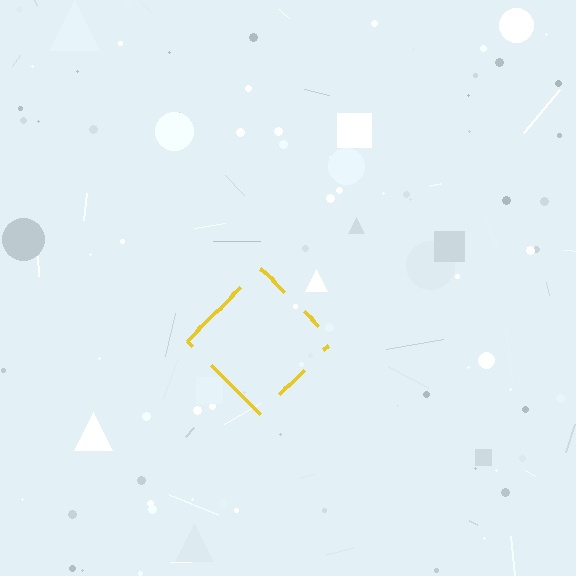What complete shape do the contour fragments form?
The contour fragments form a diamond.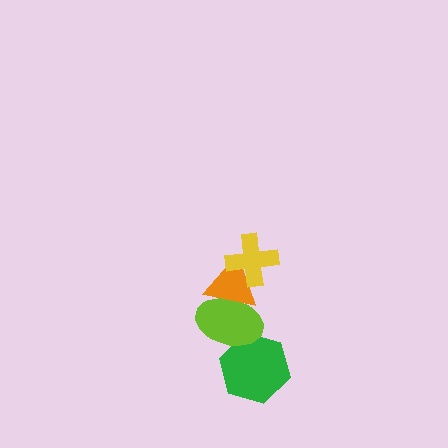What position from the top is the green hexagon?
The green hexagon is 4th from the top.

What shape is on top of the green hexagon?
The lime ellipse is on top of the green hexagon.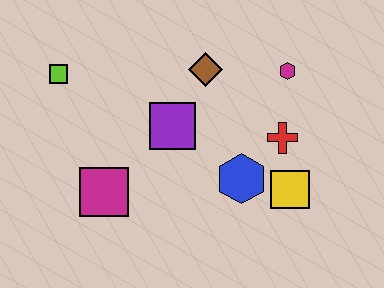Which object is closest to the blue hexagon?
The yellow square is closest to the blue hexagon.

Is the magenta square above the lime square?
No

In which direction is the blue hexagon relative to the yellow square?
The blue hexagon is to the left of the yellow square.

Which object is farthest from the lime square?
The yellow square is farthest from the lime square.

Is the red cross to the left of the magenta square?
No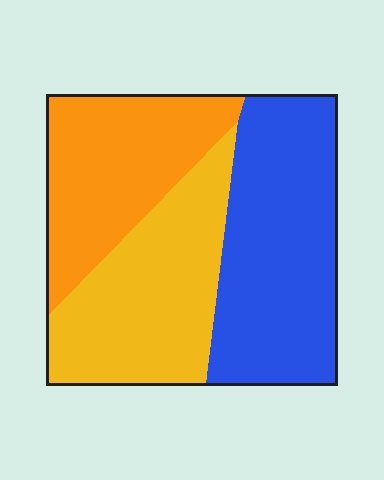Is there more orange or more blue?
Blue.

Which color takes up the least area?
Orange, at roughly 30%.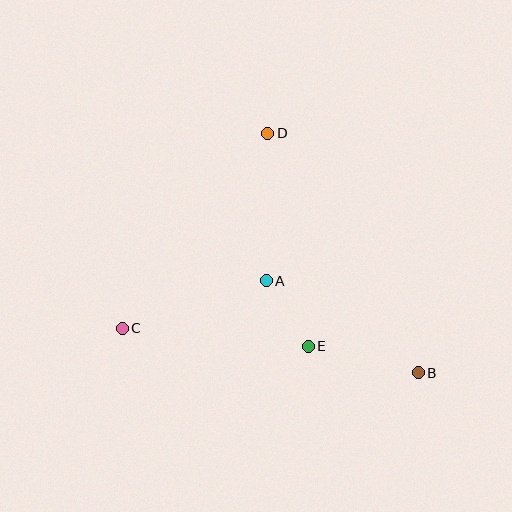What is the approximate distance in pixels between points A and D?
The distance between A and D is approximately 147 pixels.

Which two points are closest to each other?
Points A and E are closest to each other.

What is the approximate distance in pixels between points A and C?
The distance between A and C is approximately 152 pixels.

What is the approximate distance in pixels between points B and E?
The distance between B and E is approximately 113 pixels.